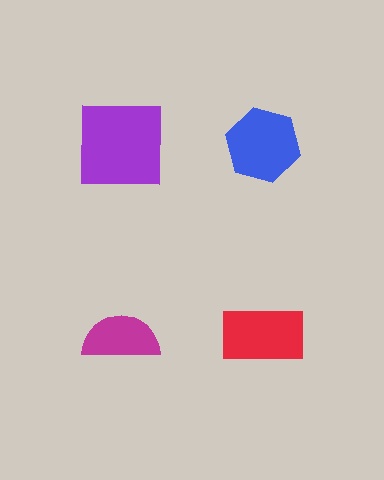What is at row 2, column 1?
A magenta semicircle.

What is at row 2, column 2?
A red rectangle.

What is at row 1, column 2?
A blue hexagon.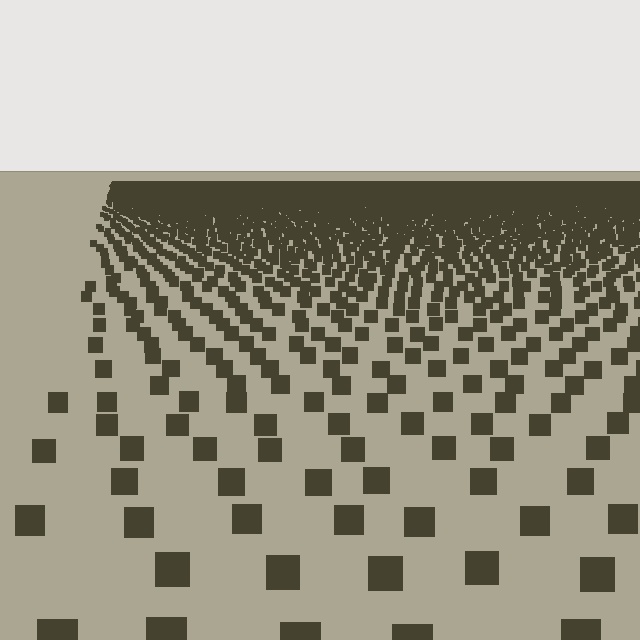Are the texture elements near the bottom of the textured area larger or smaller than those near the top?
Larger. Near the bottom, elements are closer to the viewer and appear at a bigger on-screen size.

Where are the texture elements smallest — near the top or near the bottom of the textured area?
Near the top.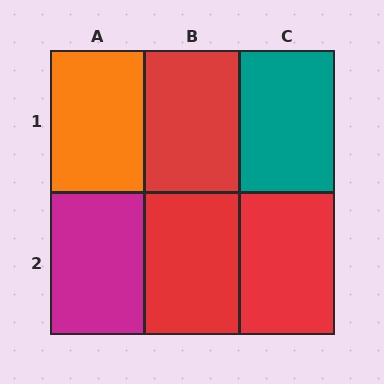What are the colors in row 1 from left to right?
Orange, red, teal.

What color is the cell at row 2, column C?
Red.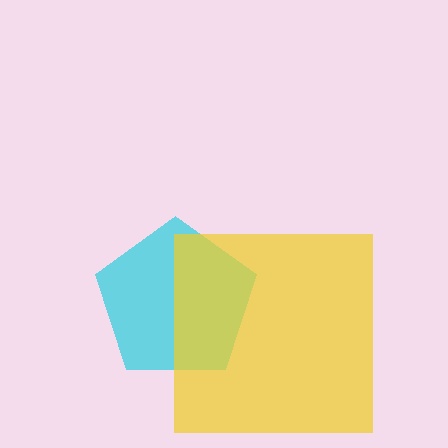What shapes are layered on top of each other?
The layered shapes are: a cyan pentagon, a yellow square.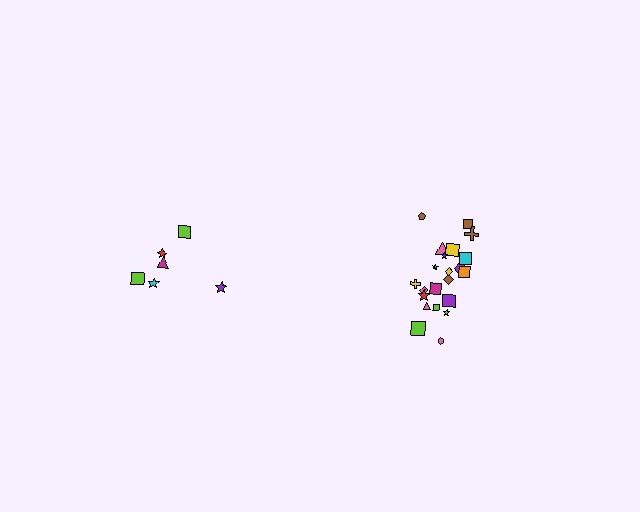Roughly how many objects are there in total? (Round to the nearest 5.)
Roughly 30 objects in total.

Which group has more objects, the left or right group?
The right group.